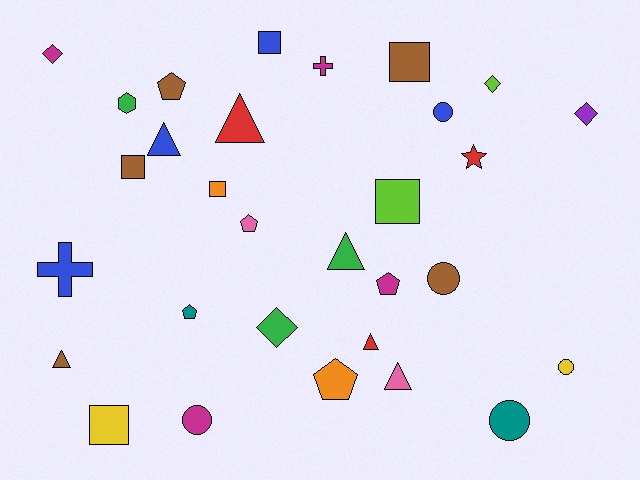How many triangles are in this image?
There are 6 triangles.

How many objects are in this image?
There are 30 objects.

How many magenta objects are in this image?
There are 4 magenta objects.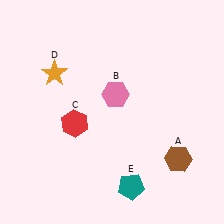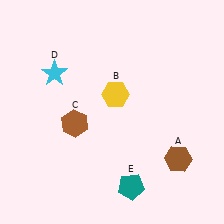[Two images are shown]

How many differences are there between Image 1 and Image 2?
There are 3 differences between the two images.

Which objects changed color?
B changed from pink to yellow. C changed from red to brown. D changed from orange to cyan.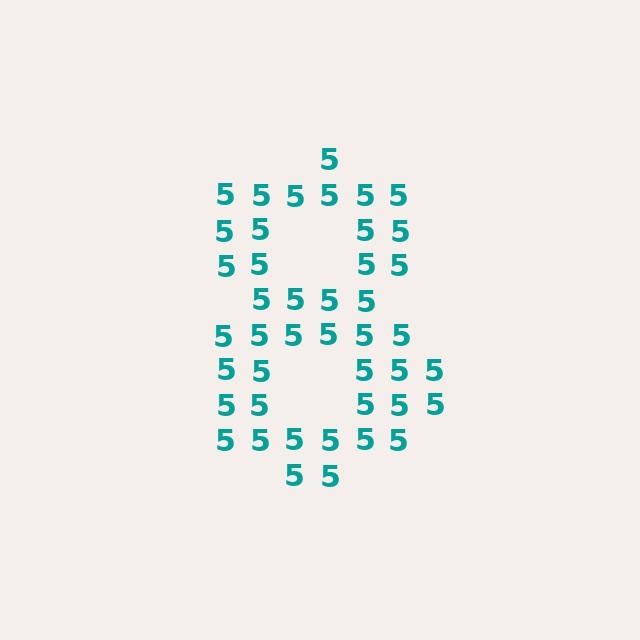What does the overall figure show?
The overall figure shows the digit 8.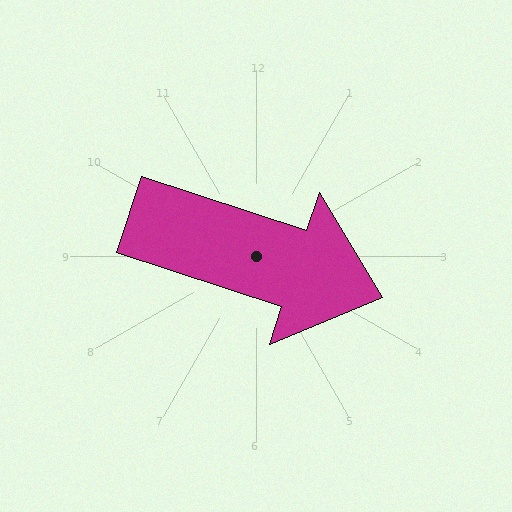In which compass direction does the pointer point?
East.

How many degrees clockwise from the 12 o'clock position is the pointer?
Approximately 108 degrees.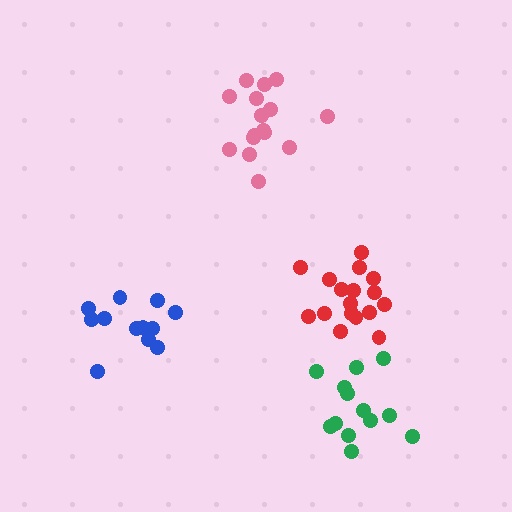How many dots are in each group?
Group 1: 17 dots, Group 2: 12 dots, Group 3: 13 dots, Group 4: 16 dots (58 total).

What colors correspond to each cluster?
The clusters are colored: red, blue, green, pink.